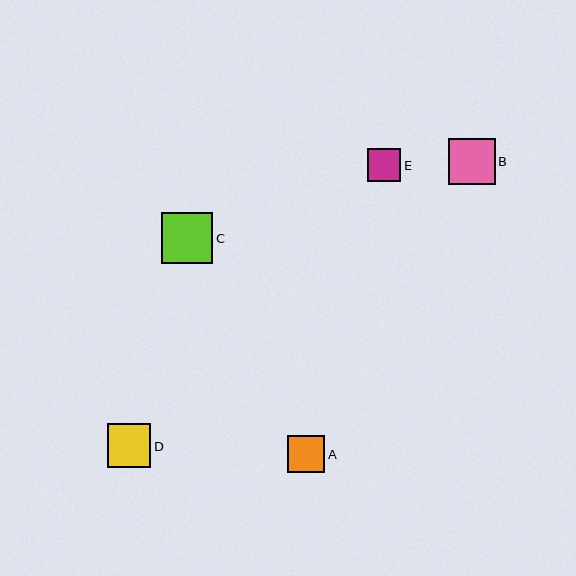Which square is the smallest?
Square E is the smallest with a size of approximately 33 pixels.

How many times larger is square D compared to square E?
Square D is approximately 1.3 times the size of square E.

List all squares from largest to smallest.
From largest to smallest: C, B, D, A, E.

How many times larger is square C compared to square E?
Square C is approximately 1.6 times the size of square E.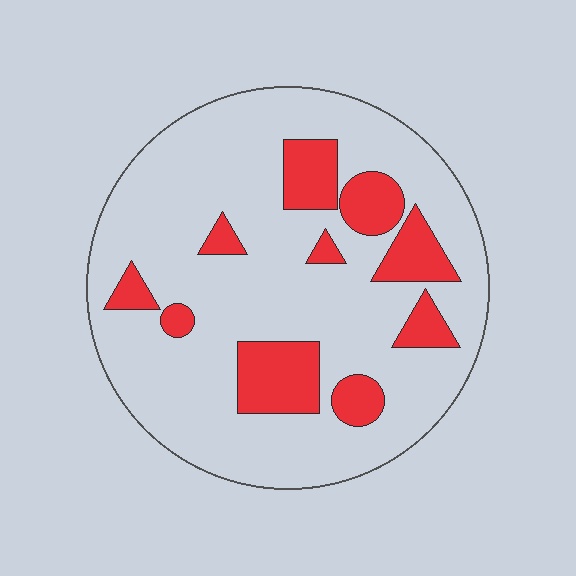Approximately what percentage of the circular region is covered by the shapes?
Approximately 20%.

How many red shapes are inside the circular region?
10.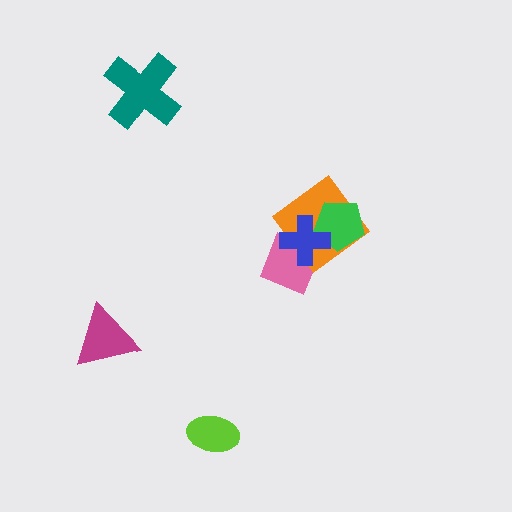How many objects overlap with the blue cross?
3 objects overlap with the blue cross.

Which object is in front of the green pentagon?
The blue cross is in front of the green pentagon.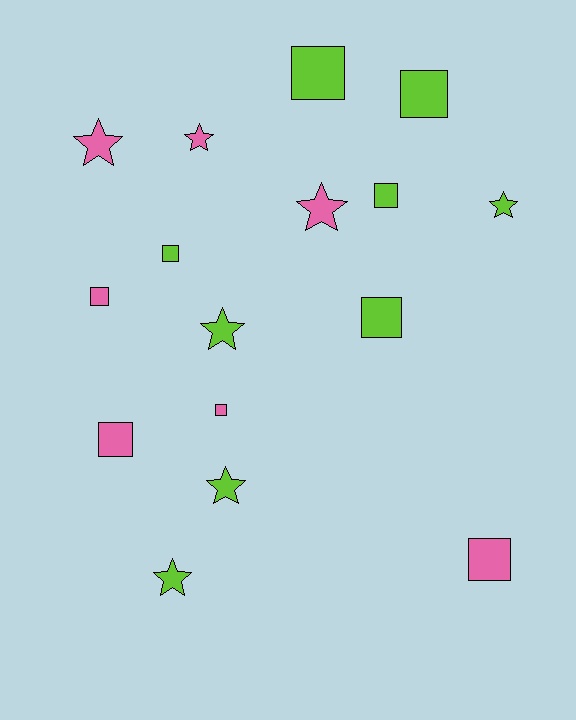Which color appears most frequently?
Lime, with 9 objects.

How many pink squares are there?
There are 4 pink squares.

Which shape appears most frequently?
Square, with 9 objects.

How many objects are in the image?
There are 16 objects.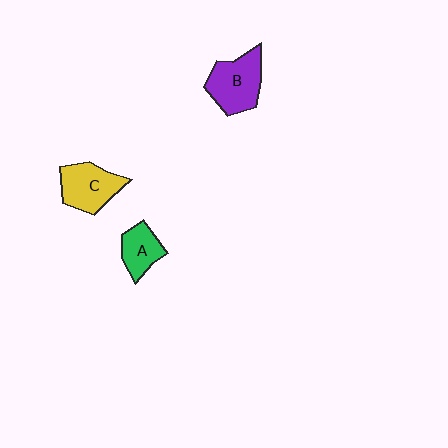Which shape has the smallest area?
Shape A (green).